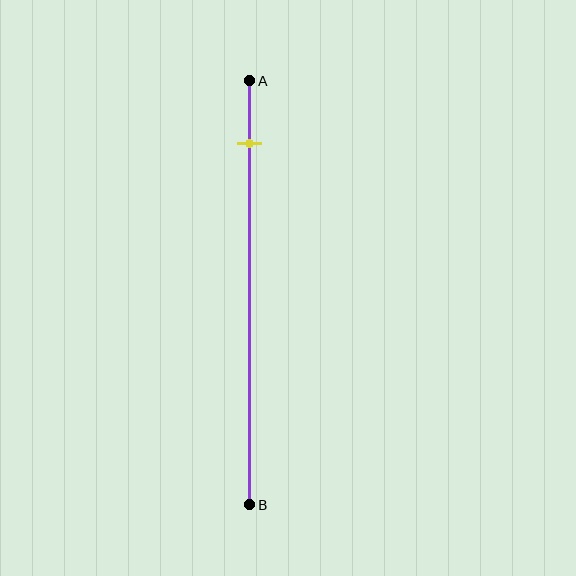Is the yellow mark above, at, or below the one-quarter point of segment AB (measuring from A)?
The yellow mark is above the one-quarter point of segment AB.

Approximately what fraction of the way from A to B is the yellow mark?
The yellow mark is approximately 15% of the way from A to B.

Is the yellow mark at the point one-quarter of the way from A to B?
No, the mark is at about 15% from A, not at the 25% one-quarter point.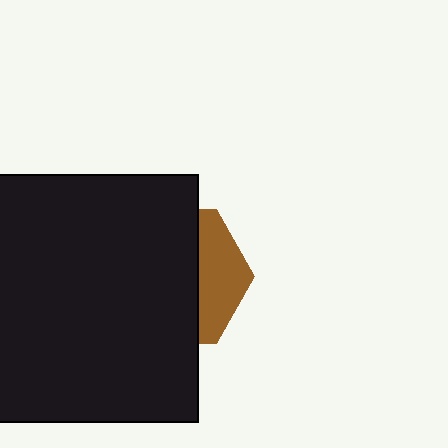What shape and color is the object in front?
The object in front is a black square.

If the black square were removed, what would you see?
You would see the complete brown hexagon.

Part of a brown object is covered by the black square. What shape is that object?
It is a hexagon.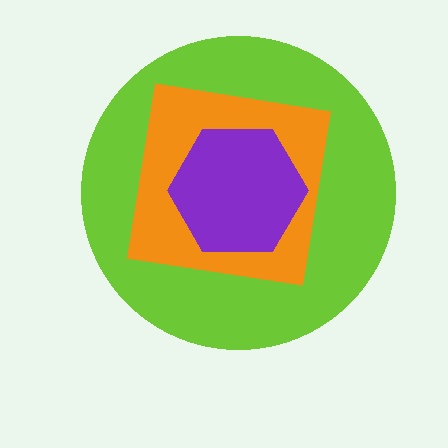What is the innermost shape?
The purple hexagon.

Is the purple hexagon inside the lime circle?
Yes.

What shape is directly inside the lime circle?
The orange square.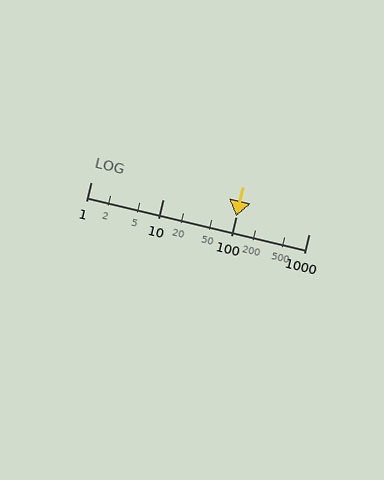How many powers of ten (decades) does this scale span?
The scale spans 3 decades, from 1 to 1000.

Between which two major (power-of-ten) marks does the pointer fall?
The pointer is between 100 and 1000.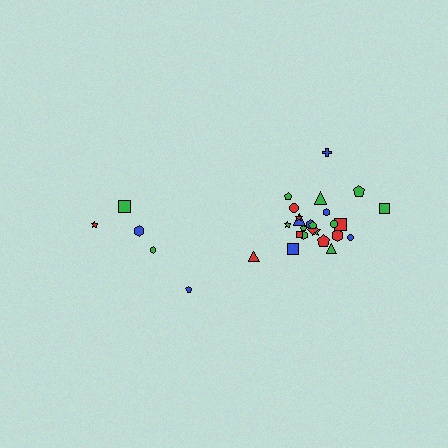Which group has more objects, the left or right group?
The right group.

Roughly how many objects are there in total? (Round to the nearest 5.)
Roughly 30 objects in total.